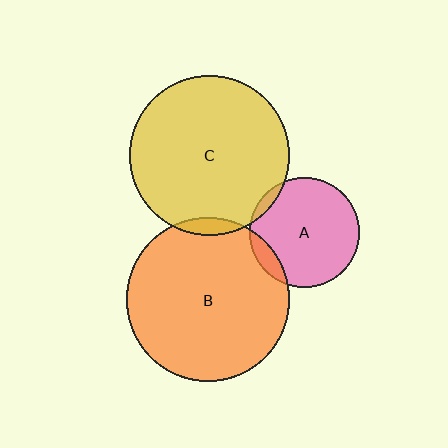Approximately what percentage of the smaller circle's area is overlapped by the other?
Approximately 5%.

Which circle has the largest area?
Circle B (orange).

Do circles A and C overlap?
Yes.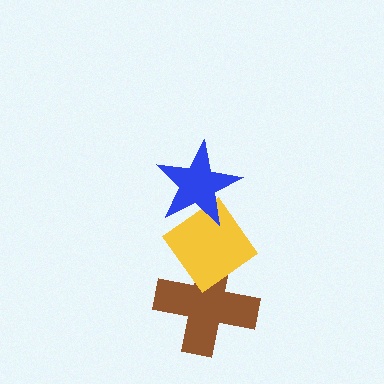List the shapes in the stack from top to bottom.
From top to bottom: the blue star, the yellow diamond, the brown cross.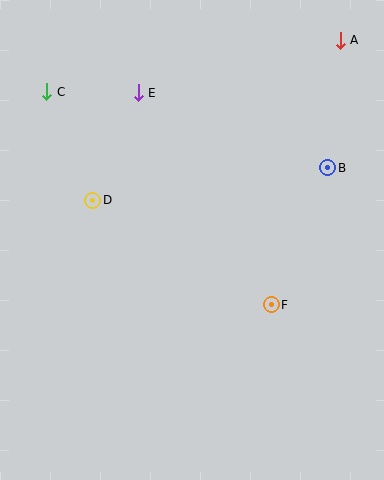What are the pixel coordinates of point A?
Point A is at (340, 40).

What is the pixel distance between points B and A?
The distance between B and A is 128 pixels.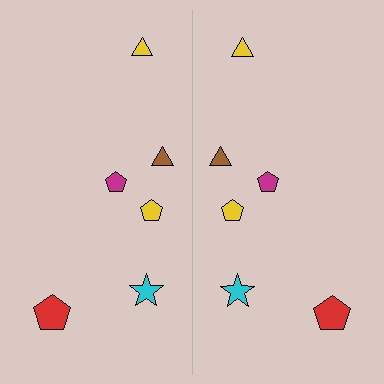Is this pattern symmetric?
Yes, this pattern has bilateral (reflection) symmetry.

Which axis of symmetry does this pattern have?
The pattern has a vertical axis of symmetry running through the center of the image.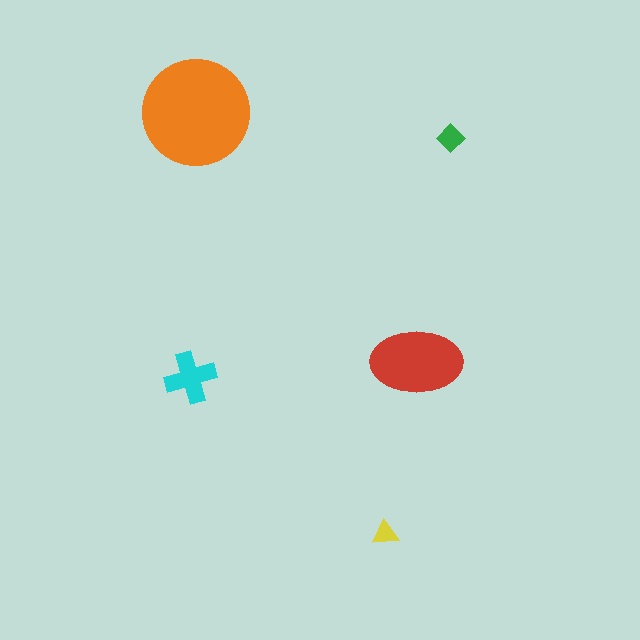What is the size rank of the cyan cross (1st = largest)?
3rd.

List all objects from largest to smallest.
The orange circle, the red ellipse, the cyan cross, the green diamond, the yellow triangle.